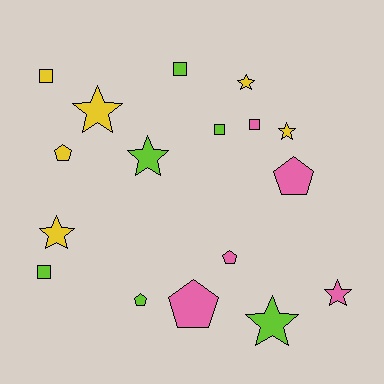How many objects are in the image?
There are 17 objects.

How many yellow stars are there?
There are 4 yellow stars.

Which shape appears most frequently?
Star, with 7 objects.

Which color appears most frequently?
Lime, with 6 objects.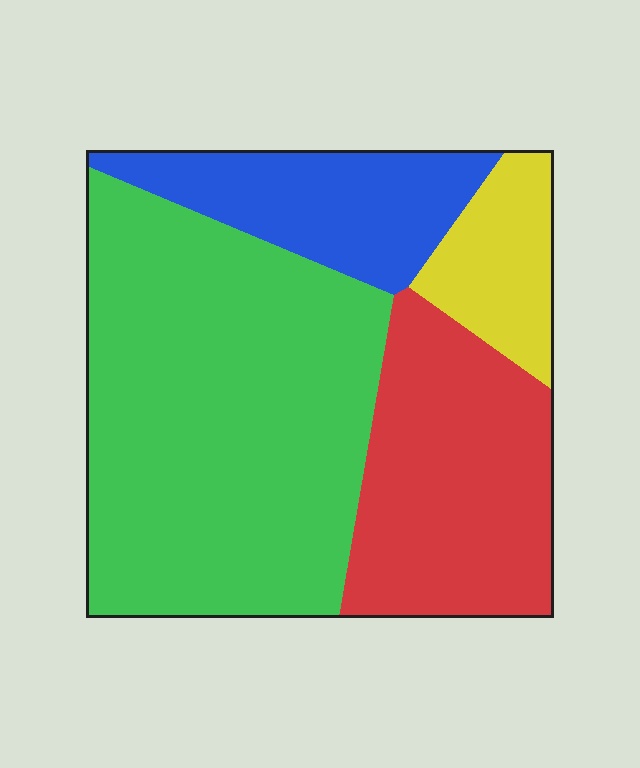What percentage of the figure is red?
Red covers 25% of the figure.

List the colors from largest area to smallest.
From largest to smallest: green, red, blue, yellow.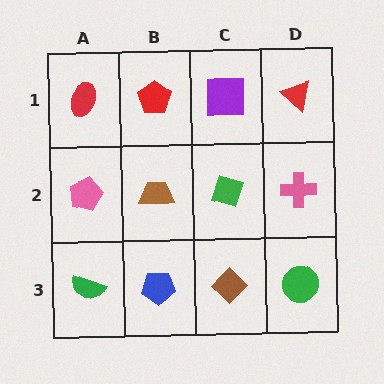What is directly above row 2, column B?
A red pentagon.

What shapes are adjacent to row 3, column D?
A pink cross (row 2, column D), a brown diamond (row 3, column C).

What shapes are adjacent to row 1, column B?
A brown trapezoid (row 2, column B), a red ellipse (row 1, column A), a purple square (row 1, column C).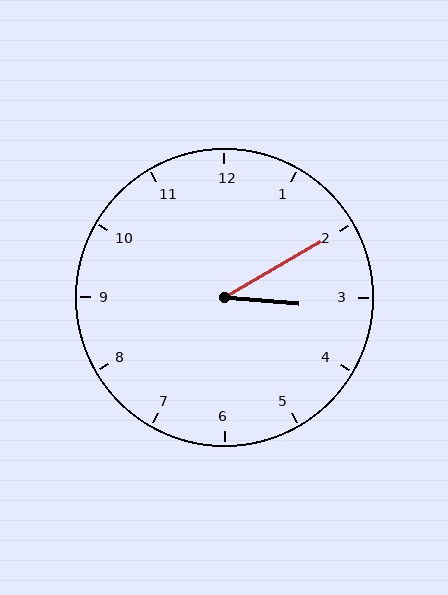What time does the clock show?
3:10.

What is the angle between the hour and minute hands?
Approximately 35 degrees.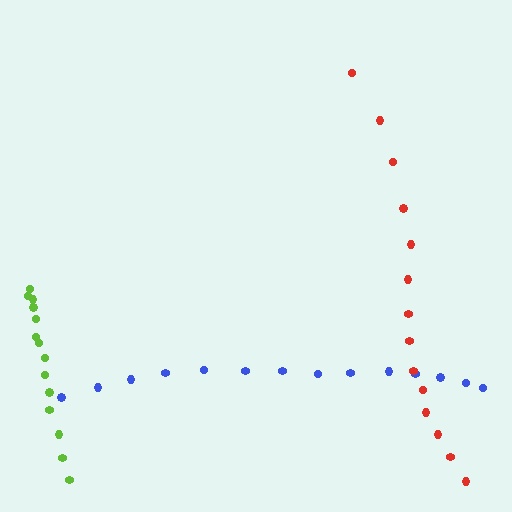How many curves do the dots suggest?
There are 3 distinct paths.